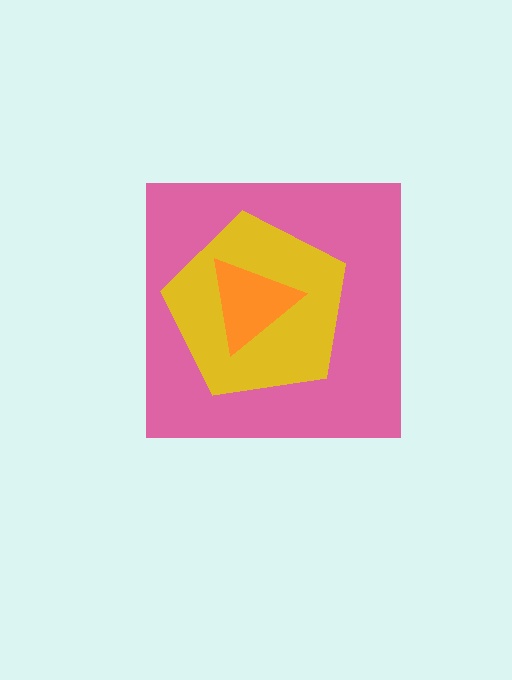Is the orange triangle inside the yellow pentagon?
Yes.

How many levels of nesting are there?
3.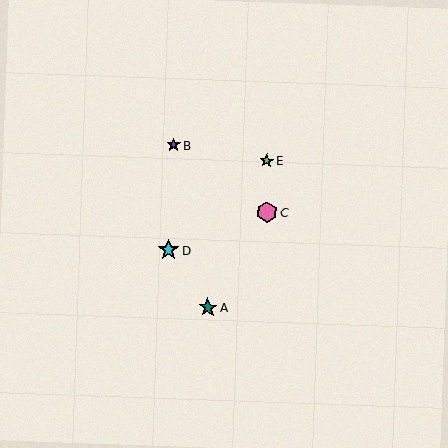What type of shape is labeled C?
Shape C is a pink hexagon.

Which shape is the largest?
The pink hexagon (labeled C) is the largest.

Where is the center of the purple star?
The center of the purple star is at (173, 145).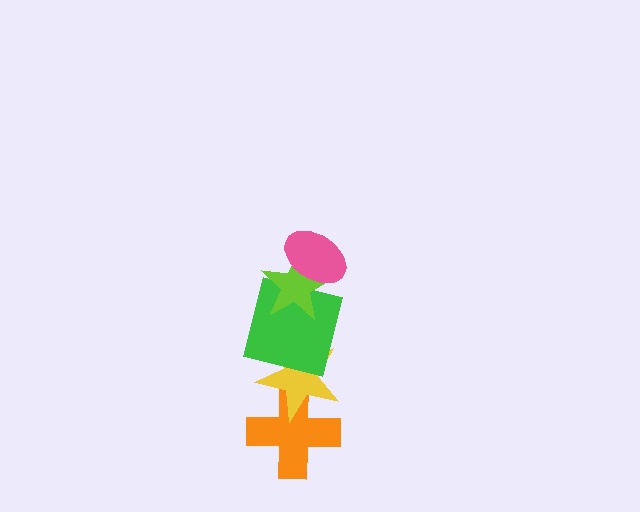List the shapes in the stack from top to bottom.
From top to bottom: the pink ellipse, the lime star, the green square, the yellow star, the orange cross.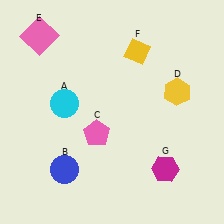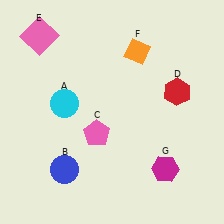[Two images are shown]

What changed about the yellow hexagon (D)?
In Image 1, D is yellow. In Image 2, it changed to red.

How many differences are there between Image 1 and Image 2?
There are 2 differences between the two images.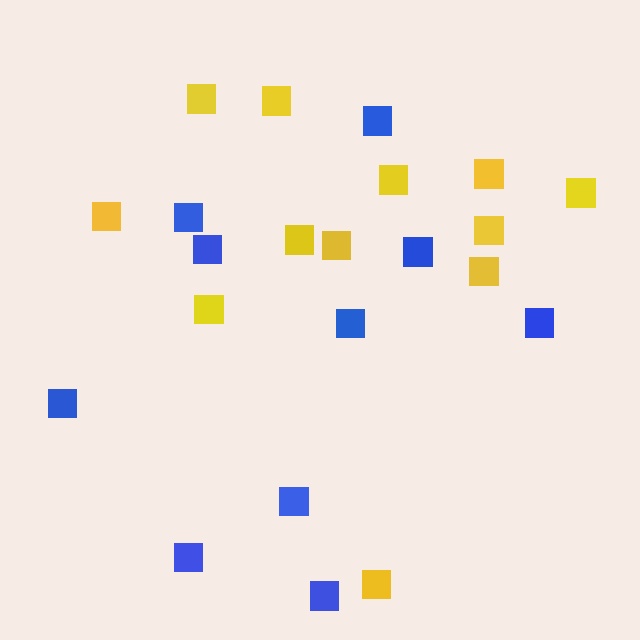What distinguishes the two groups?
There are 2 groups: one group of yellow squares (12) and one group of blue squares (10).